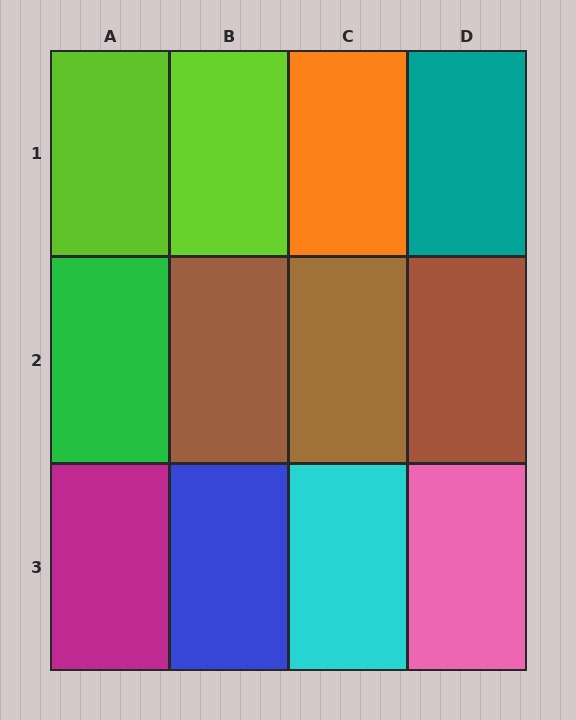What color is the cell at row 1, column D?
Teal.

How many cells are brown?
3 cells are brown.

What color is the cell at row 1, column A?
Lime.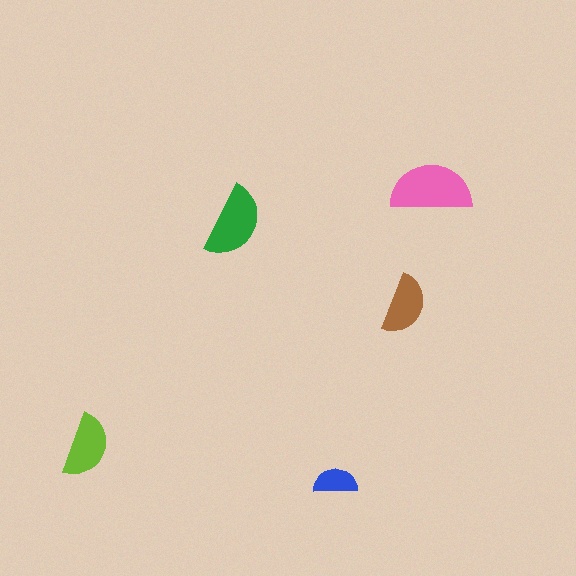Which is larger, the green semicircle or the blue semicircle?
The green one.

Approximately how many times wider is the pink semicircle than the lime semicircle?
About 1.5 times wider.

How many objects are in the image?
There are 5 objects in the image.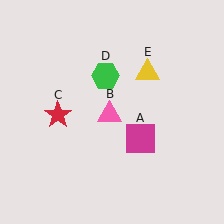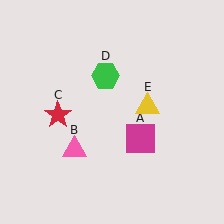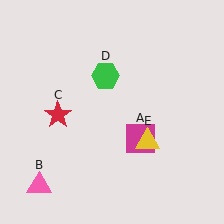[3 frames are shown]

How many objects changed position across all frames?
2 objects changed position: pink triangle (object B), yellow triangle (object E).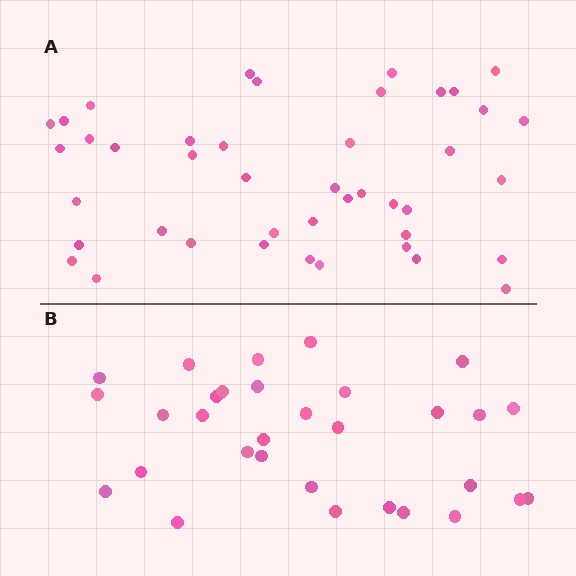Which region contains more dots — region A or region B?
Region A (the top region) has more dots.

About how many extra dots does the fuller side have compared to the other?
Region A has roughly 12 or so more dots than region B.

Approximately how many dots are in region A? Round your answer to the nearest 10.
About 40 dots. (The exact count is 43, which rounds to 40.)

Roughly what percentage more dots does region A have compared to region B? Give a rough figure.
About 40% more.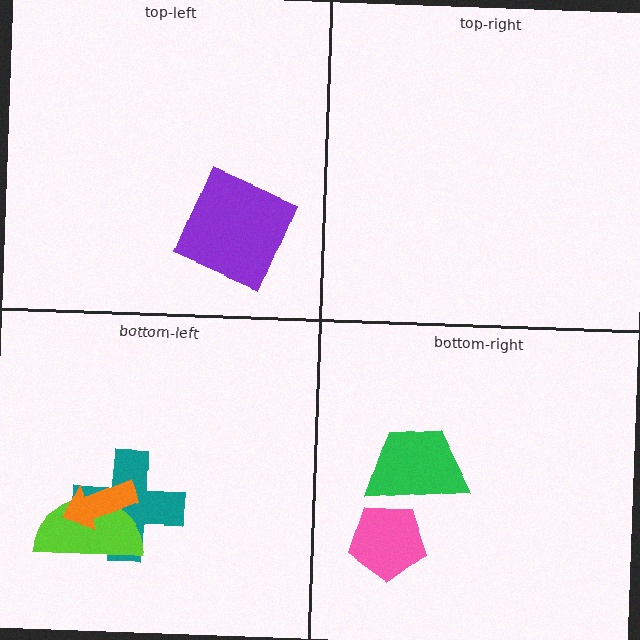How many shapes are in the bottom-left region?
3.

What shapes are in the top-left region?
The purple square.